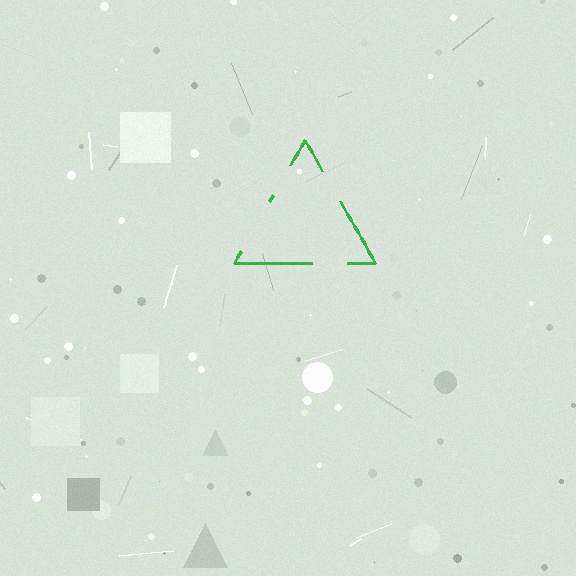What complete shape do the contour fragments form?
The contour fragments form a triangle.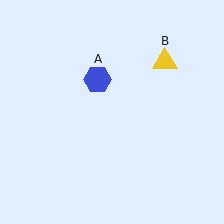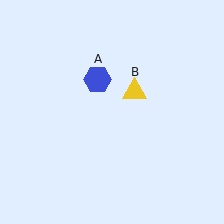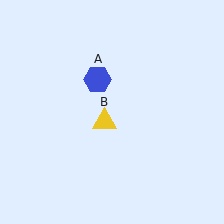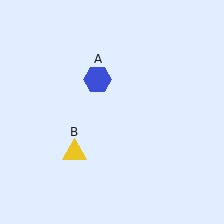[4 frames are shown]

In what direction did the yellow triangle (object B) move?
The yellow triangle (object B) moved down and to the left.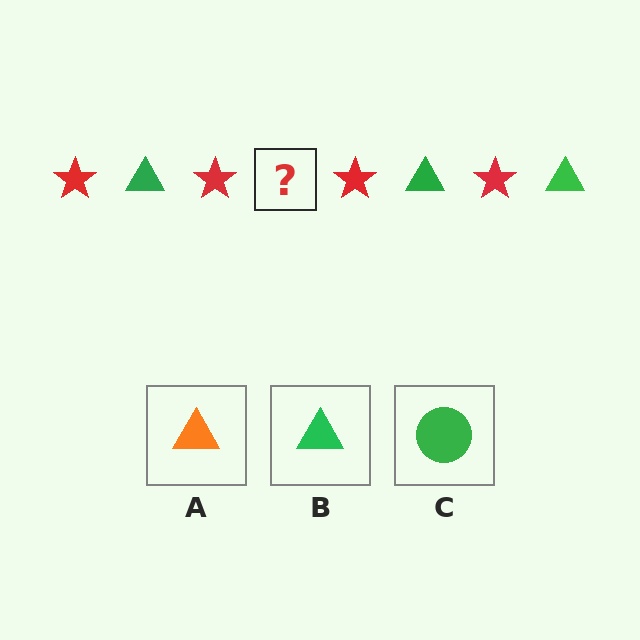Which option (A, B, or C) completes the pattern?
B.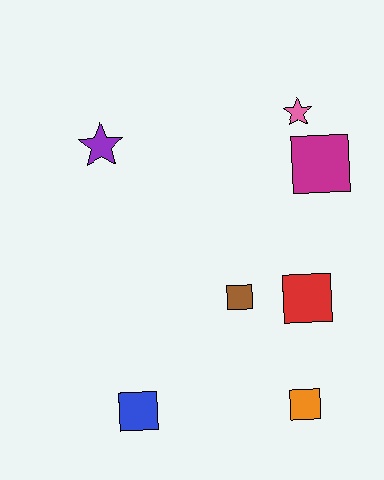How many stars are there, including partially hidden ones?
There are 2 stars.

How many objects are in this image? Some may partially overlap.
There are 7 objects.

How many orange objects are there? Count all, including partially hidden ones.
There is 1 orange object.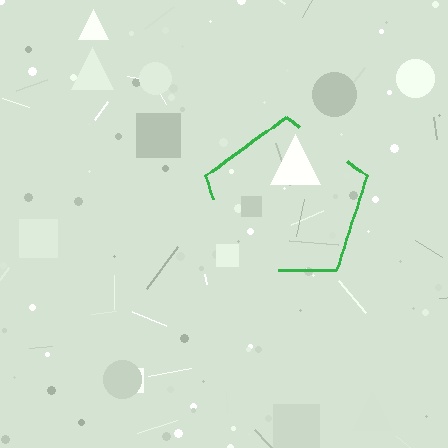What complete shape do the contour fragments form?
The contour fragments form a pentagon.